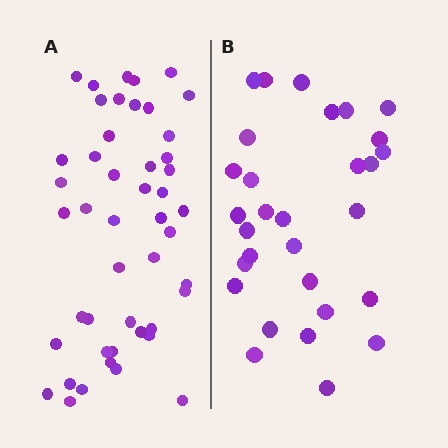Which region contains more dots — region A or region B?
Region A (the left region) has more dots.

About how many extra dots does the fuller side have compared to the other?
Region A has approximately 15 more dots than region B.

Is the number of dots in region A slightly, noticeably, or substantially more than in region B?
Region A has substantially more. The ratio is roughly 1.6 to 1.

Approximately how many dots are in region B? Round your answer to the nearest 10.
About 30 dots.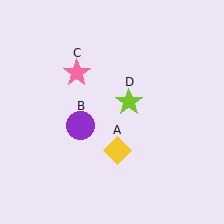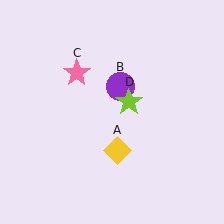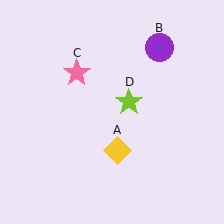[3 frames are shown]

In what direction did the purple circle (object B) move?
The purple circle (object B) moved up and to the right.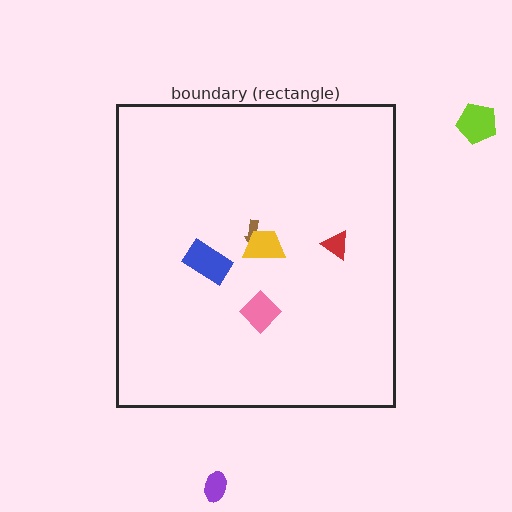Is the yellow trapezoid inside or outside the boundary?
Inside.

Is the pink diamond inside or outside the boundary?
Inside.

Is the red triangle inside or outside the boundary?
Inside.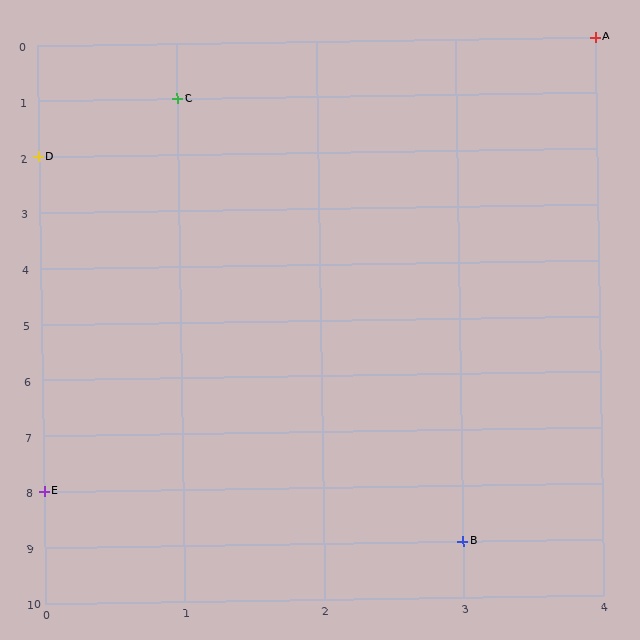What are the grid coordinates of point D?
Point D is at grid coordinates (0, 2).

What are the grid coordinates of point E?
Point E is at grid coordinates (0, 8).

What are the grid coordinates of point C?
Point C is at grid coordinates (1, 1).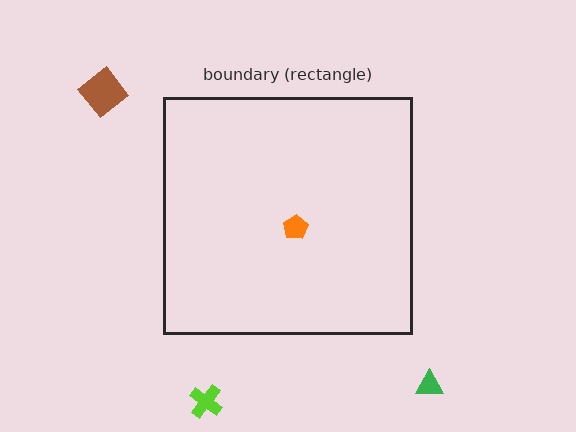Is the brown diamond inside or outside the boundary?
Outside.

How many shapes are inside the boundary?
1 inside, 3 outside.